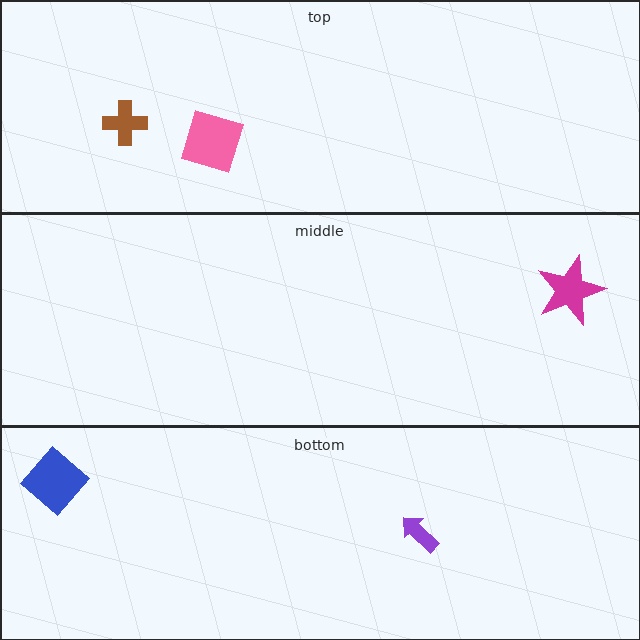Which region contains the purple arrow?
The bottom region.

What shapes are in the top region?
The pink square, the brown cross.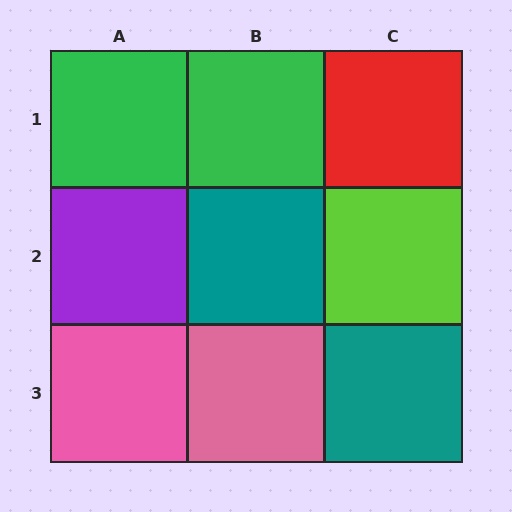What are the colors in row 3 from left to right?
Pink, pink, teal.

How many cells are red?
1 cell is red.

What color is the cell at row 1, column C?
Red.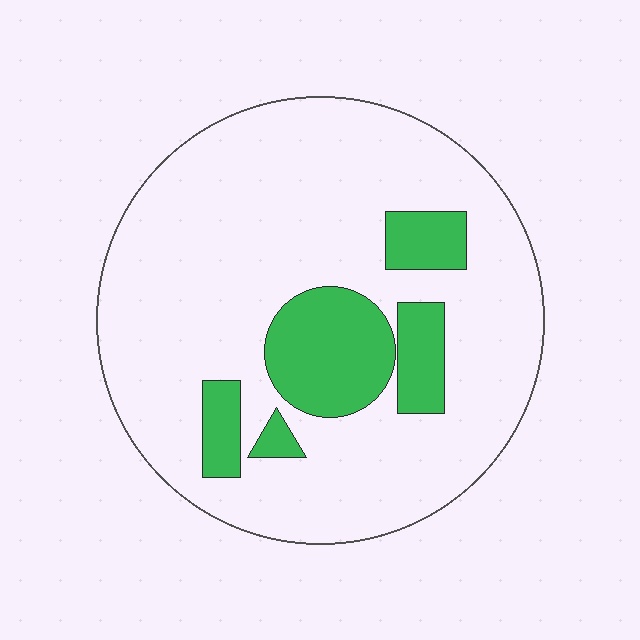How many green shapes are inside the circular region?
5.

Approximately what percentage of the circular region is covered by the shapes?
Approximately 20%.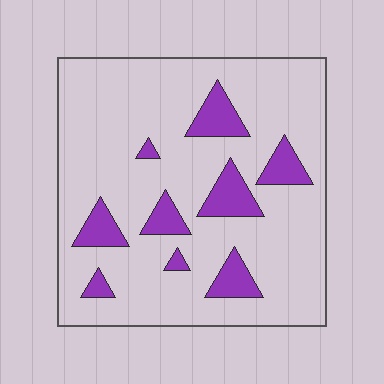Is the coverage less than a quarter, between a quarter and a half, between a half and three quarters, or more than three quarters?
Less than a quarter.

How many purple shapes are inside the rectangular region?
9.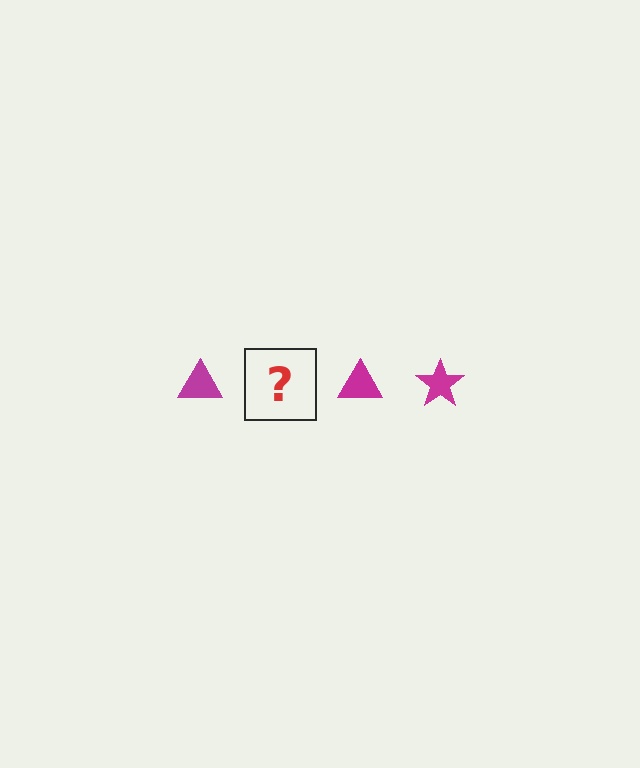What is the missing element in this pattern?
The missing element is a magenta star.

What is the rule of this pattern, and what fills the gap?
The rule is that the pattern cycles through triangle, star shapes in magenta. The gap should be filled with a magenta star.